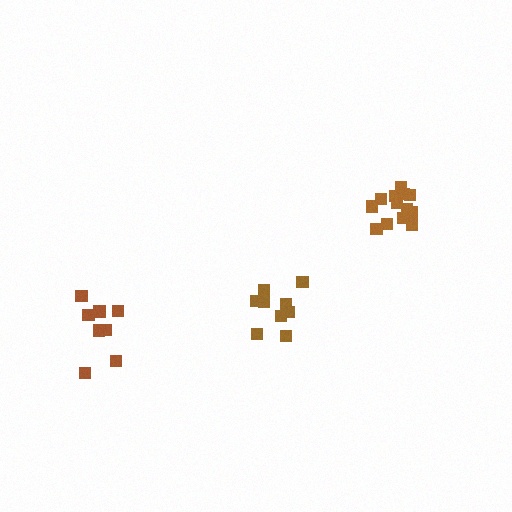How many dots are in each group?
Group 1: 8 dots, Group 2: 9 dots, Group 3: 13 dots (30 total).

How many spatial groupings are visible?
There are 3 spatial groupings.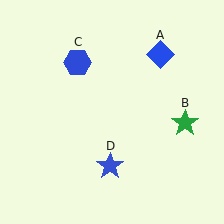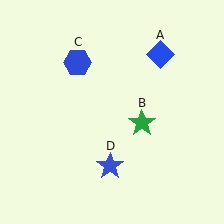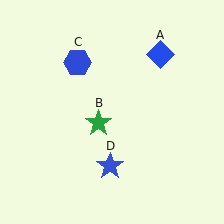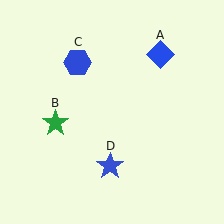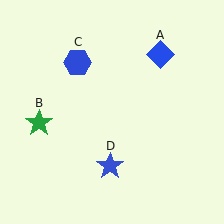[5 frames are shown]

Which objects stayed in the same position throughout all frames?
Blue diamond (object A) and blue hexagon (object C) and blue star (object D) remained stationary.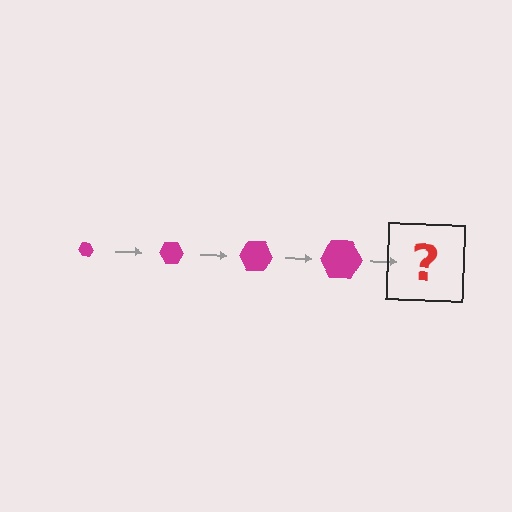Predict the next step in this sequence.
The next step is a magenta hexagon, larger than the previous one.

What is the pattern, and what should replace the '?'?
The pattern is that the hexagon gets progressively larger each step. The '?' should be a magenta hexagon, larger than the previous one.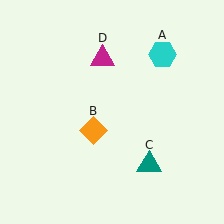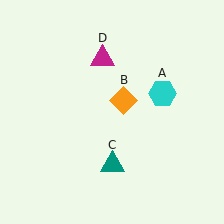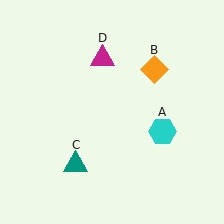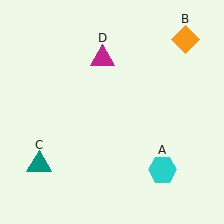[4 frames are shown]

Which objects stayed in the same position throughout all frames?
Magenta triangle (object D) remained stationary.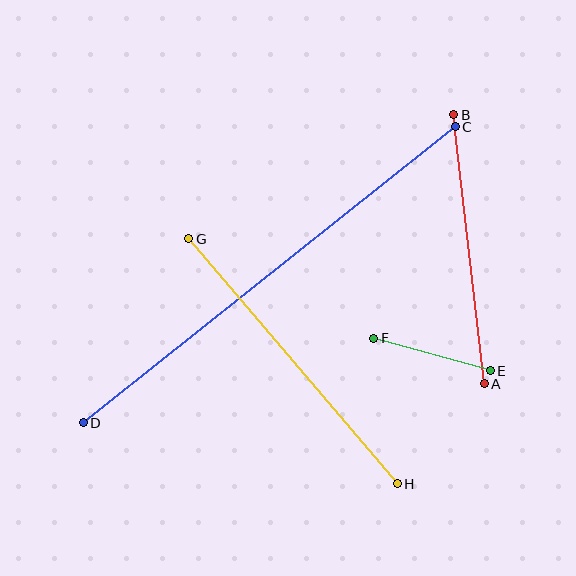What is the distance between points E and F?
The distance is approximately 121 pixels.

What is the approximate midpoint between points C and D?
The midpoint is at approximately (269, 275) pixels.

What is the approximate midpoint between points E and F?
The midpoint is at approximately (432, 354) pixels.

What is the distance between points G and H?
The distance is approximately 322 pixels.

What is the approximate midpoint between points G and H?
The midpoint is at approximately (293, 361) pixels.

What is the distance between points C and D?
The distance is approximately 476 pixels.